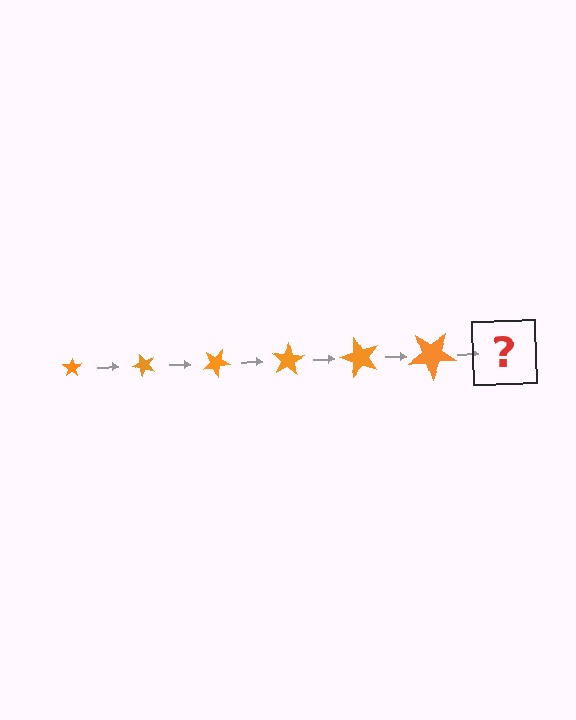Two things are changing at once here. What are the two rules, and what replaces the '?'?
The two rules are that the star grows larger each step and it rotates 50 degrees each step. The '?' should be a star, larger than the previous one and rotated 300 degrees from the start.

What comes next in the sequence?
The next element should be a star, larger than the previous one and rotated 300 degrees from the start.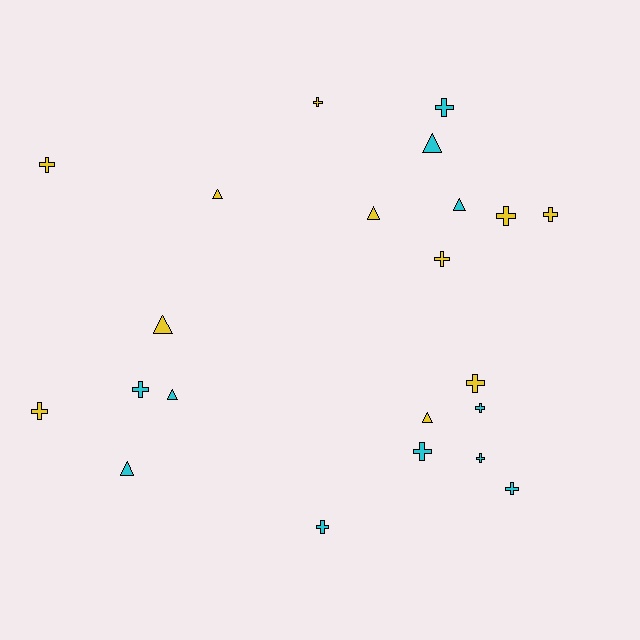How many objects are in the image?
There are 22 objects.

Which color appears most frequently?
Yellow, with 11 objects.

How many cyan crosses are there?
There are 7 cyan crosses.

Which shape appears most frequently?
Cross, with 14 objects.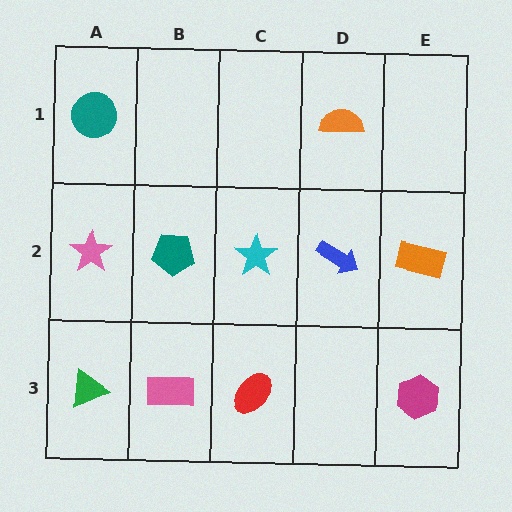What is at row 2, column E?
An orange rectangle.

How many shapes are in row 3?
4 shapes.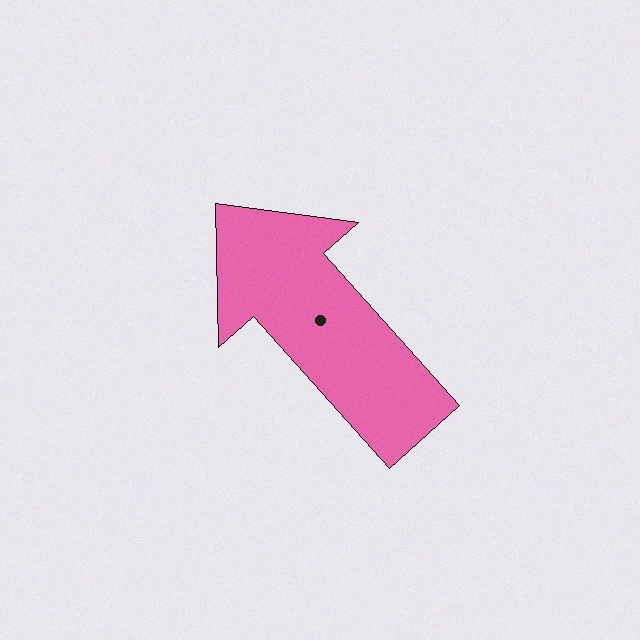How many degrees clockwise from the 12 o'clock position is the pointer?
Approximately 318 degrees.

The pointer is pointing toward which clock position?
Roughly 11 o'clock.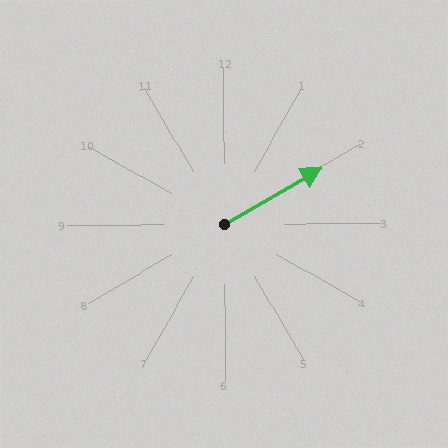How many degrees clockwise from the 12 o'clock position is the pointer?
Approximately 60 degrees.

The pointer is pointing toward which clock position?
Roughly 2 o'clock.